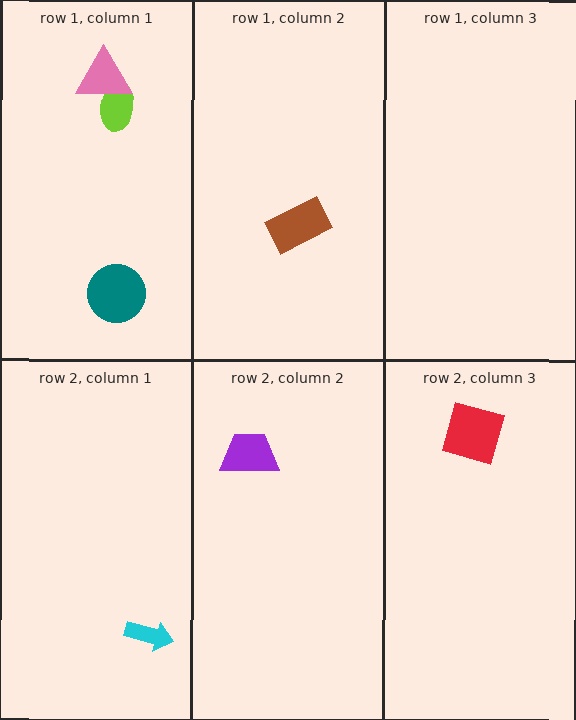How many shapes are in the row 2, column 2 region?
1.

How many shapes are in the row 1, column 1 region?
3.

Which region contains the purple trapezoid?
The row 2, column 2 region.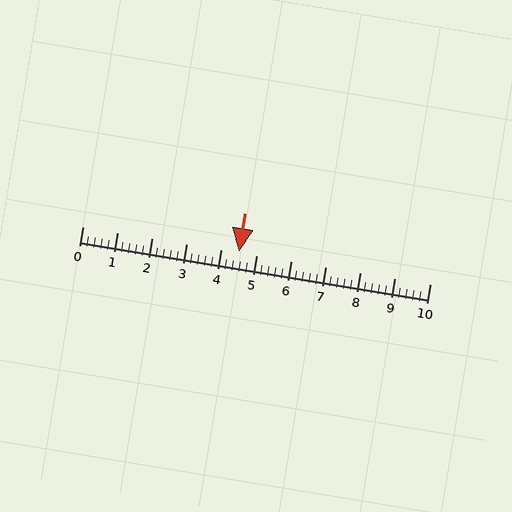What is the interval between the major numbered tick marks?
The major tick marks are spaced 1 units apart.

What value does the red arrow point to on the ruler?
The red arrow points to approximately 4.5.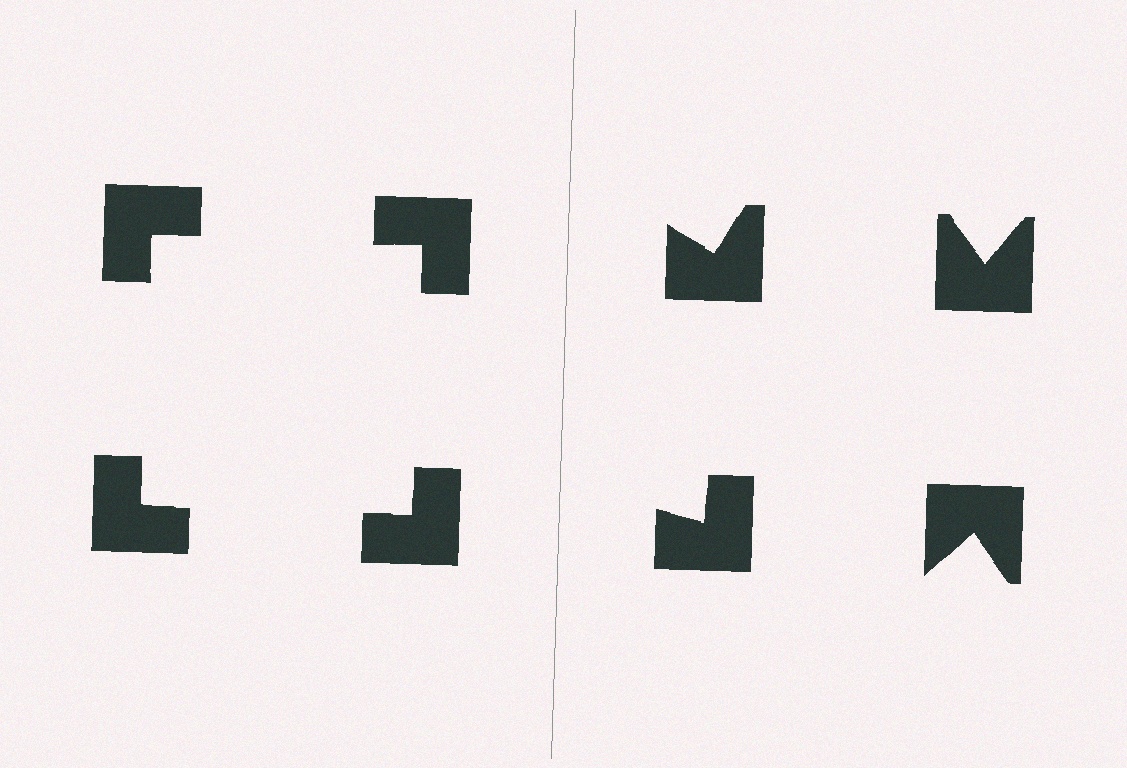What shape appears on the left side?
An illusory square.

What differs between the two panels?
The notched squares are positioned identically on both sides; only the wedge orientations differ. On the left they align to a square; on the right they are misaligned.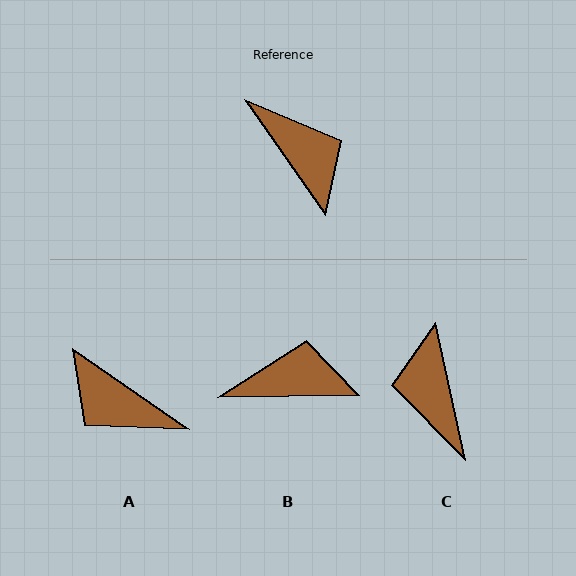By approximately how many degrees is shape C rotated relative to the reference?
Approximately 158 degrees counter-clockwise.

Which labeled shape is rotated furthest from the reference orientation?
A, about 159 degrees away.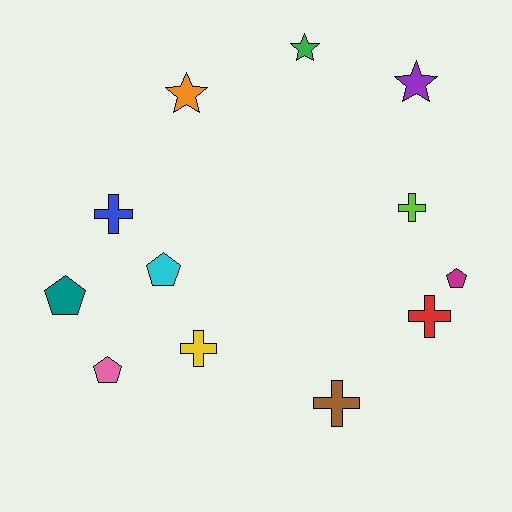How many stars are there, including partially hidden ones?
There are 3 stars.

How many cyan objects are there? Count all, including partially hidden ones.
There is 1 cyan object.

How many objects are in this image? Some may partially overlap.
There are 12 objects.